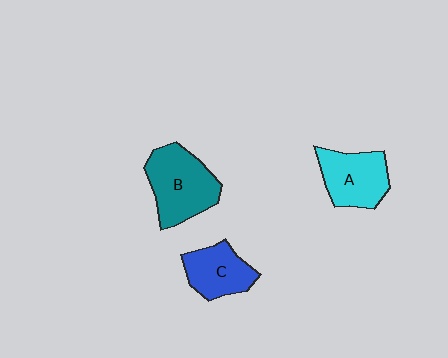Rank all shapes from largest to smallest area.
From largest to smallest: B (teal), A (cyan), C (blue).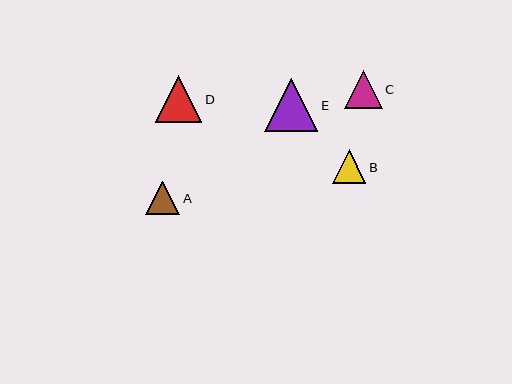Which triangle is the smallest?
Triangle B is the smallest with a size of approximately 33 pixels.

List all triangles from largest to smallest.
From largest to smallest: E, D, C, A, B.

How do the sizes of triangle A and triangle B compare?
Triangle A and triangle B are approximately the same size.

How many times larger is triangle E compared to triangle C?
Triangle E is approximately 1.4 times the size of triangle C.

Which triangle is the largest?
Triangle E is the largest with a size of approximately 53 pixels.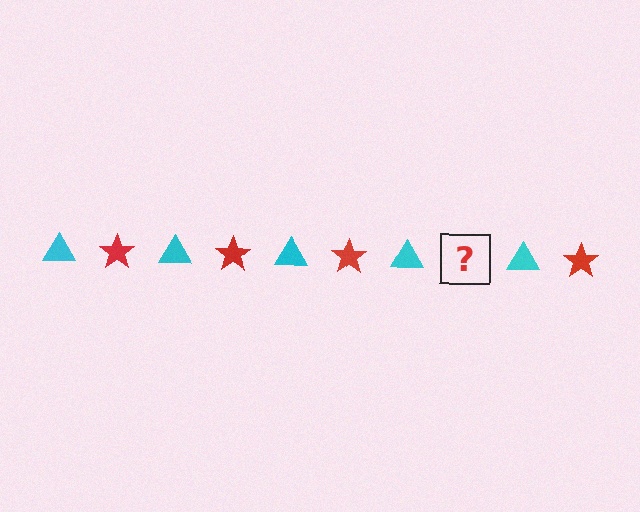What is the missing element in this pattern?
The missing element is a red star.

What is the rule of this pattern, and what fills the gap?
The rule is that the pattern alternates between cyan triangle and red star. The gap should be filled with a red star.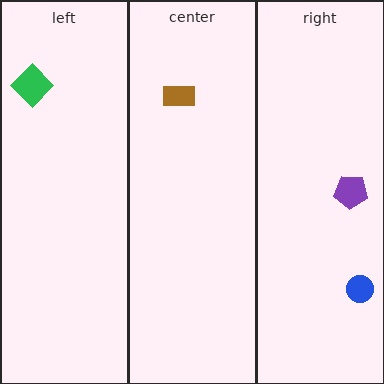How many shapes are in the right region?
2.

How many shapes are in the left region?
1.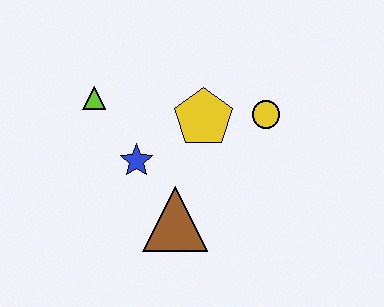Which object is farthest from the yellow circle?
The lime triangle is farthest from the yellow circle.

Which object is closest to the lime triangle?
The blue star is closest to the lime triangle.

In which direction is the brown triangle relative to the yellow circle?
The brown triangle is below the yellow circle.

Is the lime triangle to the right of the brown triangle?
No